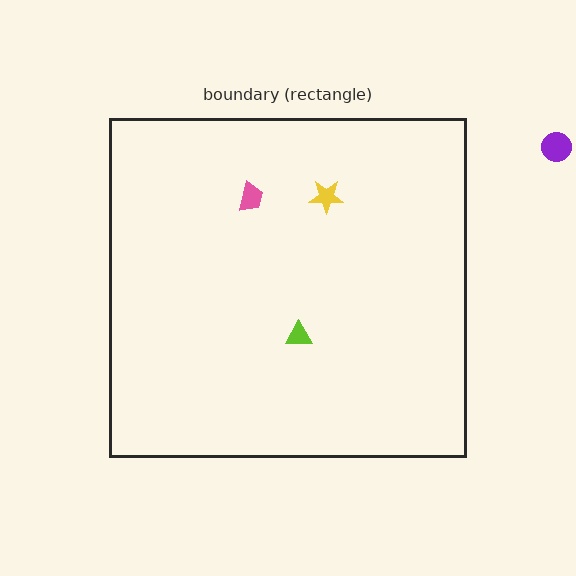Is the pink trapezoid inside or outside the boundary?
Inside.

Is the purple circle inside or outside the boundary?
Outside.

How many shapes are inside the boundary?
3 inside, 1 outside.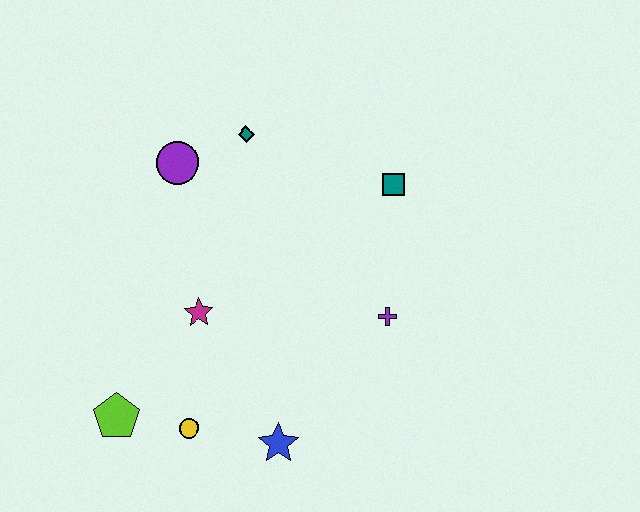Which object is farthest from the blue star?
The teal diamond is farthest from the blue star.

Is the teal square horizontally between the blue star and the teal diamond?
No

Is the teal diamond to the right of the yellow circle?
Yes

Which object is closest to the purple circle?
The teal diamond is closest to the purple circle.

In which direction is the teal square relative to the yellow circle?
The teal square is above the yellow circle.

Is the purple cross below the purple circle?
Yes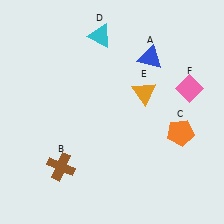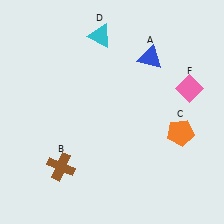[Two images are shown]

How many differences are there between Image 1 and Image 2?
There is 1 difference between the two images.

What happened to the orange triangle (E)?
The orange triangle (E) was removed in Image 2. It was in the top-right area of Image 1.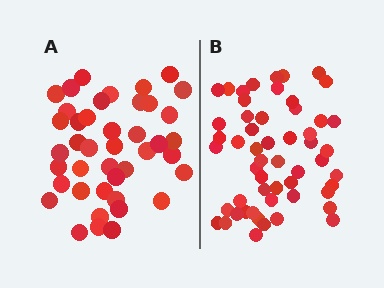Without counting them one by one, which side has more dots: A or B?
Region B (the right region) has more dots.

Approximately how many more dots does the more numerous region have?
Region B has roughly 12 or so more dots than region A.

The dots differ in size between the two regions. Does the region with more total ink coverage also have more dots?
No. Region A has more total ink coverage because its dots are larger, but region B actually contains more individual dots. Total area can be misleading — the number of items is what matters here.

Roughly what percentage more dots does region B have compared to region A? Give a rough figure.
About 30% more.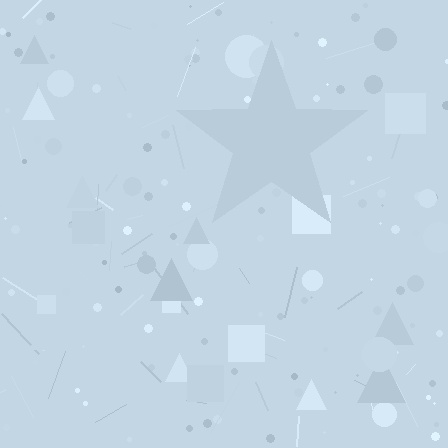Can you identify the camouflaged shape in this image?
The camouflaged shape is a star.